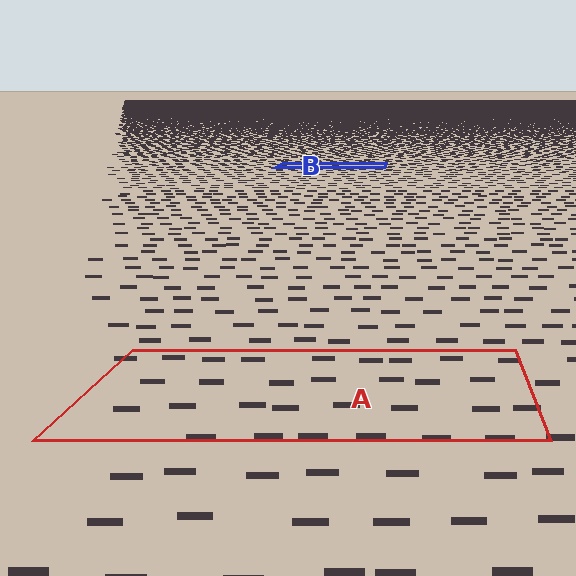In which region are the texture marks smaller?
The texture marks are smaller in region B, because it is farther away.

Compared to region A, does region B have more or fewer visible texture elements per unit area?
Region B has more texture elements per unit area — they are packed more densely because it is farther away.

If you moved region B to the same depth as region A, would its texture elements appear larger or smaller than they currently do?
They would appear larger. At a closer depth, the same texture elements are projected at a bigger on-screen size.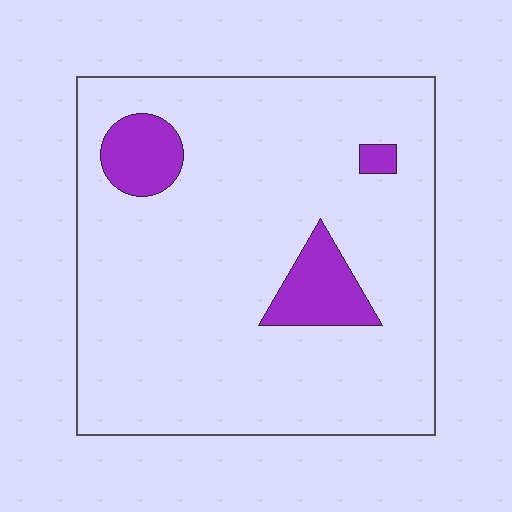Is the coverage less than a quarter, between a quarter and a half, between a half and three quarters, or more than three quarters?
Less than a quarter.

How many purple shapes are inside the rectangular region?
3.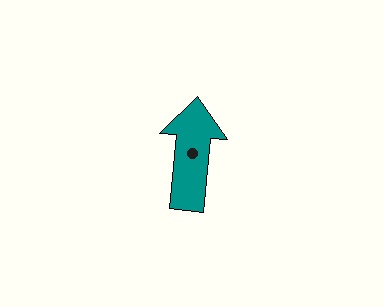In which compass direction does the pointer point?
North.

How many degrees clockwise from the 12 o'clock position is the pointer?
Approximately 5 degrees.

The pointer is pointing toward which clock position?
Roughly 12 o'clock.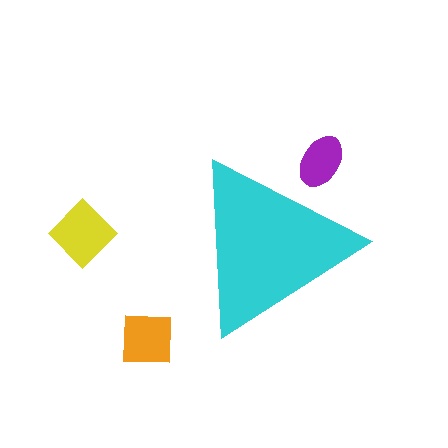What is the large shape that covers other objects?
A cyan triangle.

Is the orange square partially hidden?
No, the orange square is fully visible.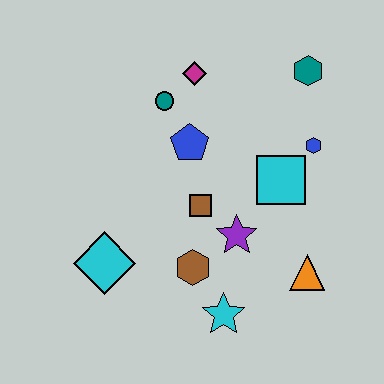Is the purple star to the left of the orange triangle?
Yes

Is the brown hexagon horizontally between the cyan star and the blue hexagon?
No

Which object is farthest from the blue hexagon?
The cyan diamond is farthest from the blue hexagon.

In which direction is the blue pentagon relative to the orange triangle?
The blue pentagon is above the orange triangle.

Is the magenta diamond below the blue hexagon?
No